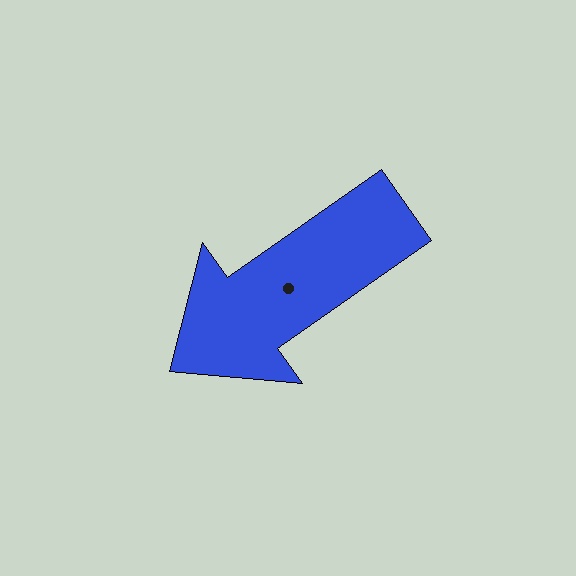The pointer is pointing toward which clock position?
Roughly 8 o'clock.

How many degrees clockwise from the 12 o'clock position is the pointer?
Approximately 235 degrees.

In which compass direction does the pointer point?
Southwest.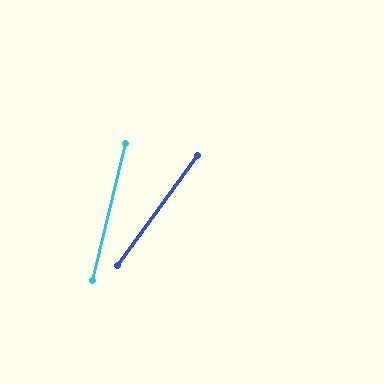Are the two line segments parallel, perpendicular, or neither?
Neither parallel nor perpendicular — they differ by about 22°.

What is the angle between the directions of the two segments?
Approximately 22 degrees.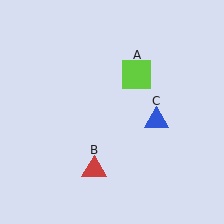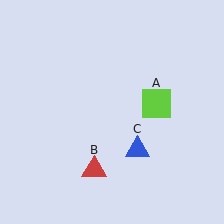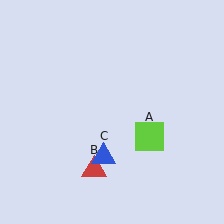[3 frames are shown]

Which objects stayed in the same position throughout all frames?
Red triangle (object B) remained stationary.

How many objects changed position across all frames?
2 objects changed position: lime square (object A), blue triangle (object C).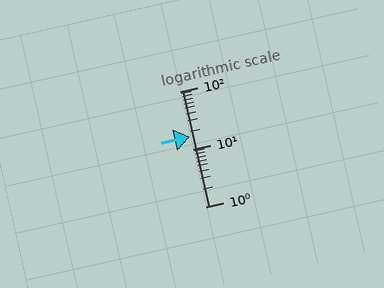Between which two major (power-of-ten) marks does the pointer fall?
The pointer is between 10 and 100.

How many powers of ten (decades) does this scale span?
The scale spans 2 decades, from 1 to 100.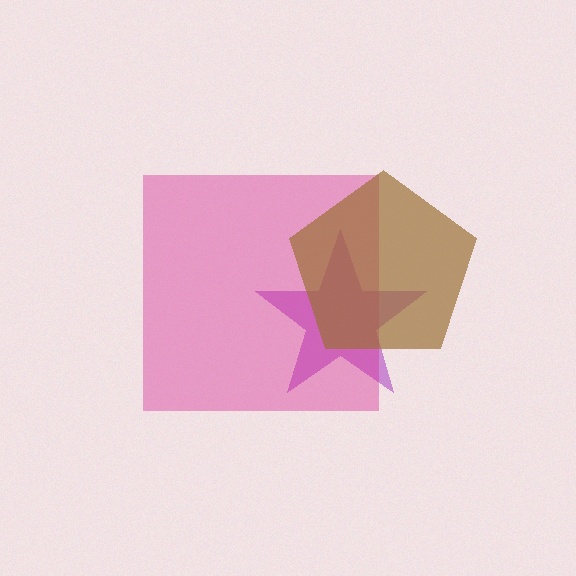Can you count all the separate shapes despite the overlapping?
Yes, there are 3 separate shapes.